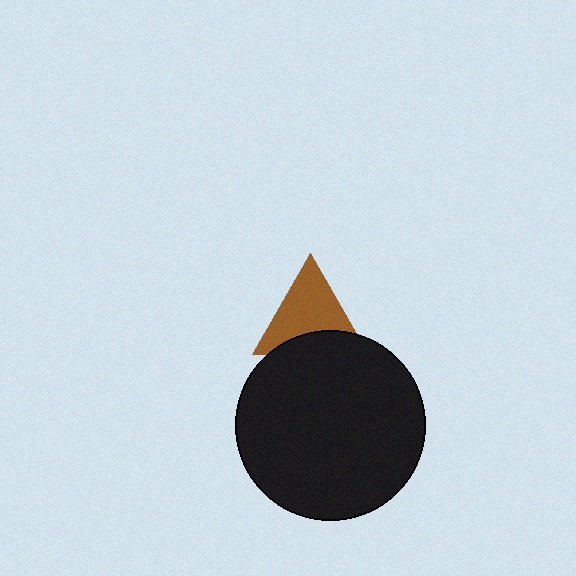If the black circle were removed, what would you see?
You would see the complete brown triangle.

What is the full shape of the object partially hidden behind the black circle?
The partially hidden object is a brown triangle.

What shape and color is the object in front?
The object in front is a black circle.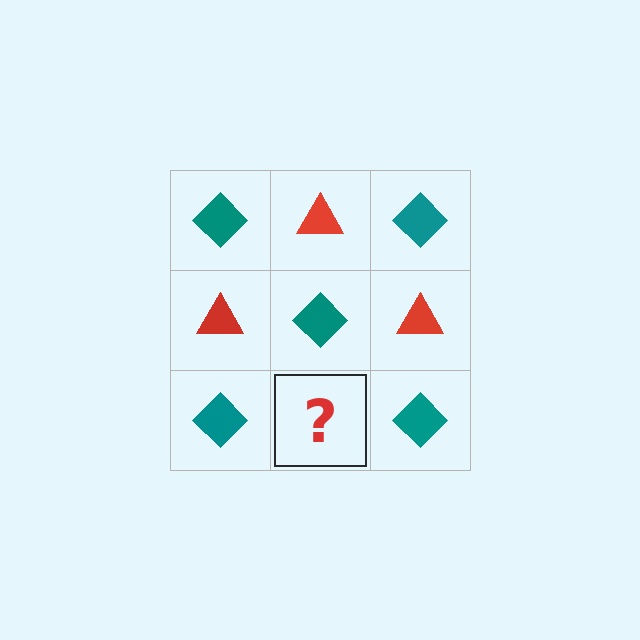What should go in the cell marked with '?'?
The missing cell should contain a red triangle.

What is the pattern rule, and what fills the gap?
The rule is that it alternates teal diamond and red triangle in a checkerboard pattern. The gap should be filled with a red triangle.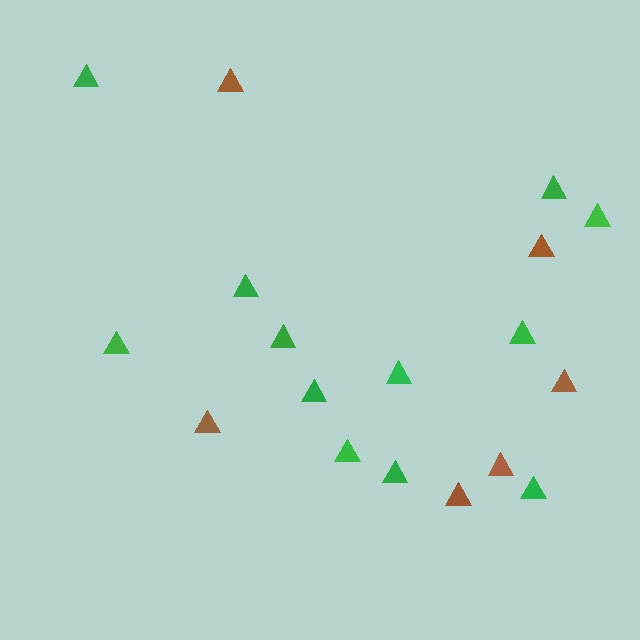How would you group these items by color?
There are 2 groups: one group of brown triangles (6) and one group of green triangles (12).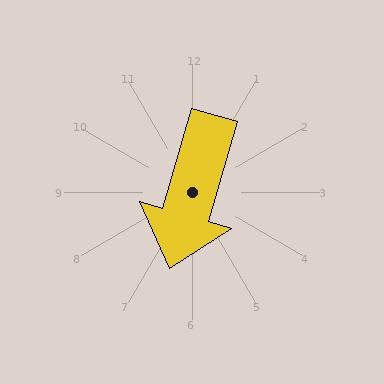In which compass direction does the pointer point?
South.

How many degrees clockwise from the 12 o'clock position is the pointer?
Approximately 196 degrees.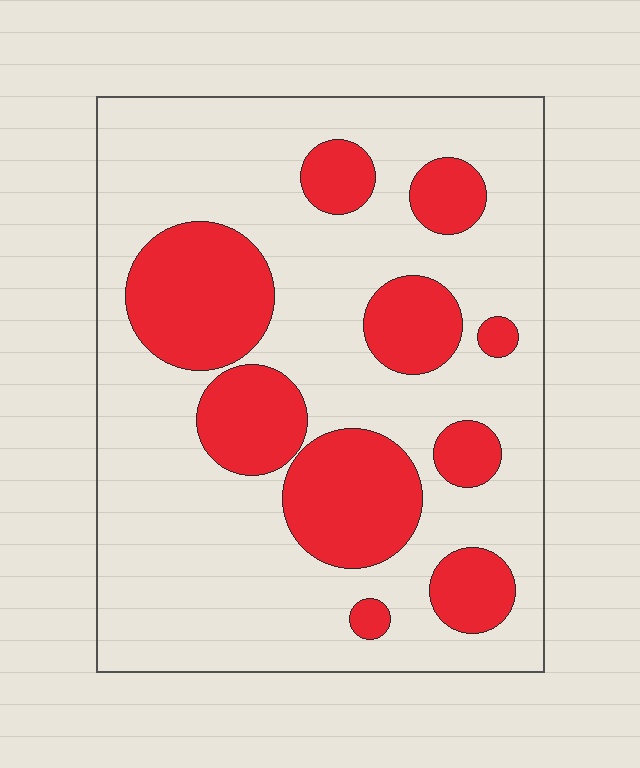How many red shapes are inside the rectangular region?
10.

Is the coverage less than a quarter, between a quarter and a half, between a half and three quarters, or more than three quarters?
Between a quarter and a half.